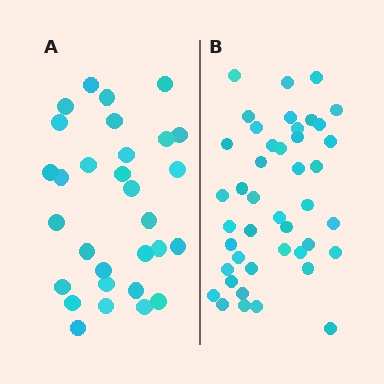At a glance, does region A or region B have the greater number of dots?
Region B (the right region) has more dots.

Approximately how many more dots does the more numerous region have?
Region B has approximately 15 more dots than region A.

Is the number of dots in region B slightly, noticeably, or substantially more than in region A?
Region B has noticeably more, but not dramatically so. The ratio is roughly 1.4 to 1.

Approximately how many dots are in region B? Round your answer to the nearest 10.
About 40 dots. (The exact count is 43, which rounds to 40.)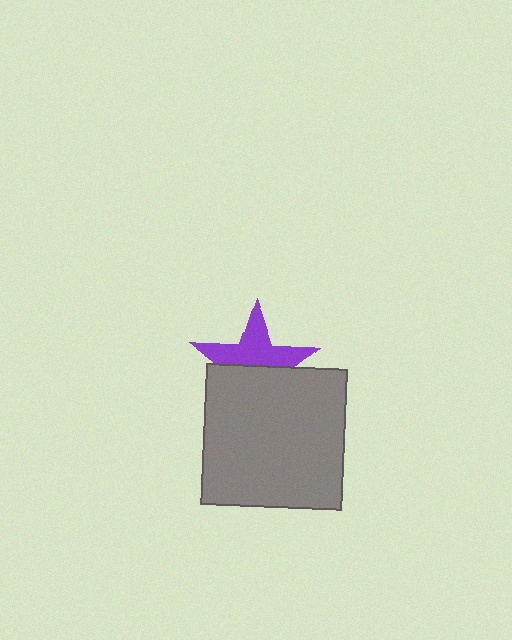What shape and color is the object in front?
The object in front is a gray square.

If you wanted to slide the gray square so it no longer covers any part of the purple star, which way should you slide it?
Slide it down — that is the most direct way to separate the two shapes.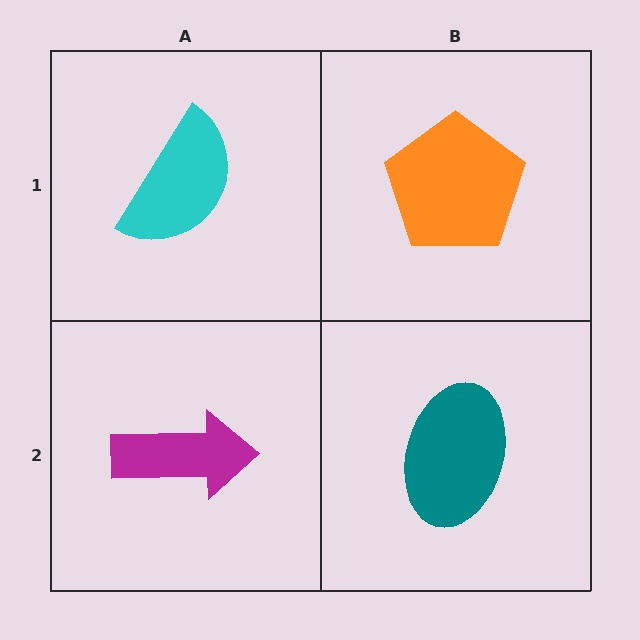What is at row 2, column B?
A teal ellipse.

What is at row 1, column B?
An orange pentagon.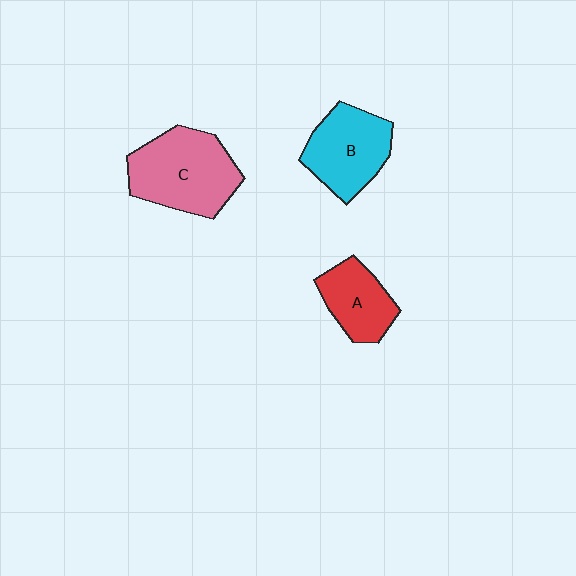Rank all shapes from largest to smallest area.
From largest to smallest: C (pink), B (cyan), A (red).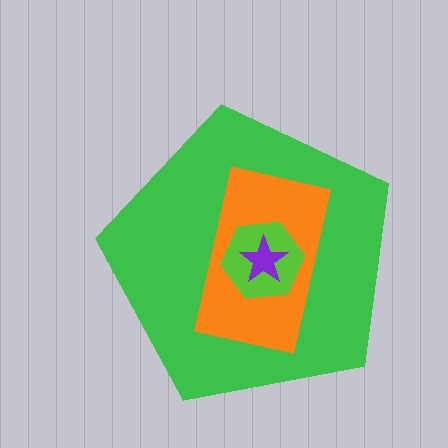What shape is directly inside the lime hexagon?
The purple star.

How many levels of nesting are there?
4.